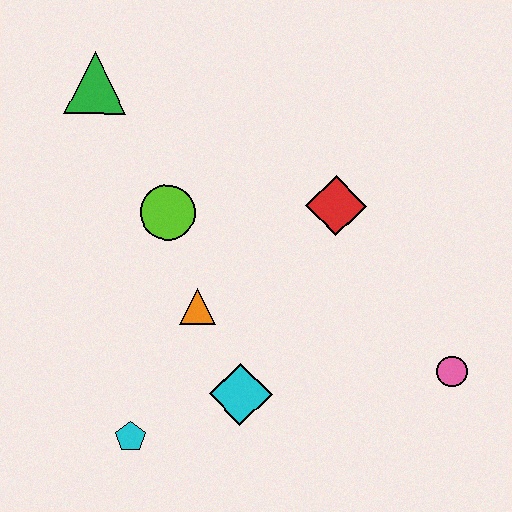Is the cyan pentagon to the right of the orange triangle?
No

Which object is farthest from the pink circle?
The green triangle is farthest from the pink circle.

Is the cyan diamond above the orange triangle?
No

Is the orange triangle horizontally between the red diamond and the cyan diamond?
No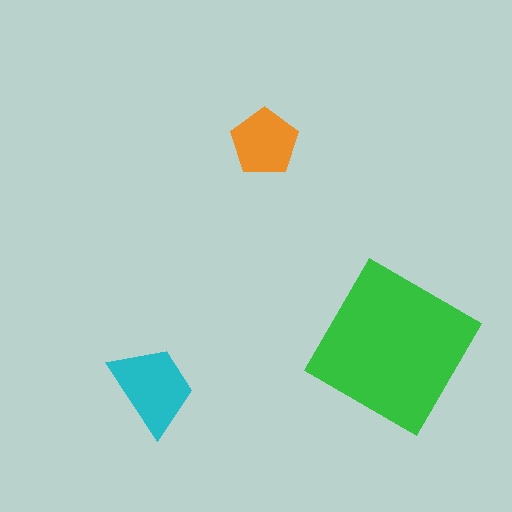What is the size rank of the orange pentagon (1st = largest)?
3rd.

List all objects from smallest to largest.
The orange pentagon, the cyan trapezoid, the green diamond.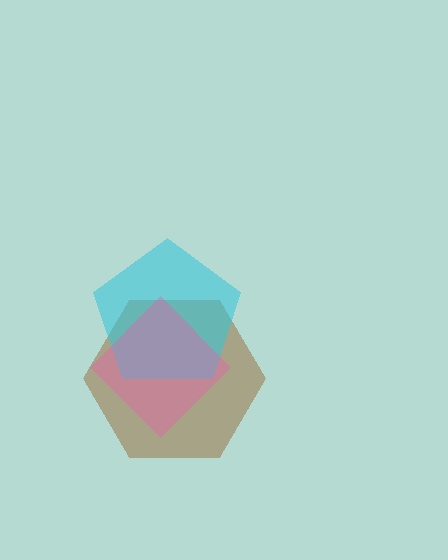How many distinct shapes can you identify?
There are 3 distinct shapes: a brown hexagon, a cyan pentagon, a pink diamond.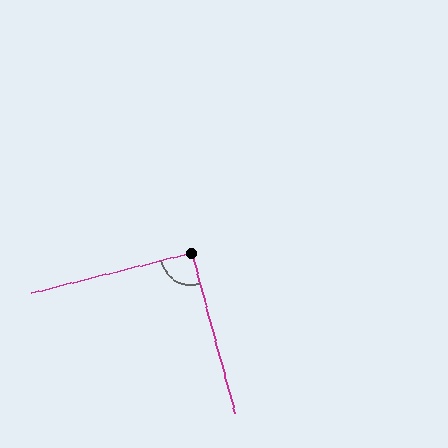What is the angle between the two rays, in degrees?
Approximately 91 degrees.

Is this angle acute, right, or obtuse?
It is approximately a right angle.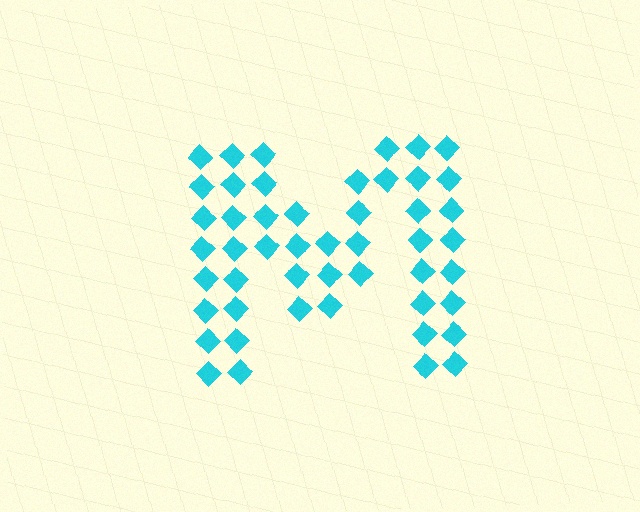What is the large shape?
The large shape is the letter M.